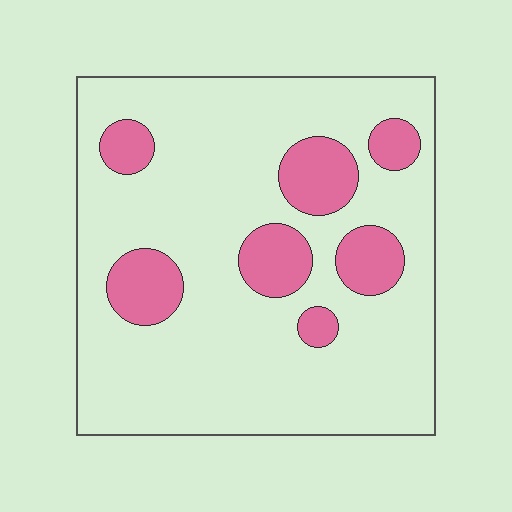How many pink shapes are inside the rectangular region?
7.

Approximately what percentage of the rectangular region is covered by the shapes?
Approximately 20%.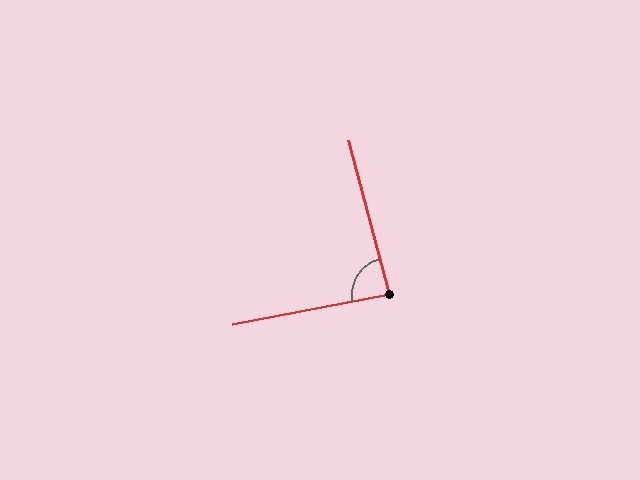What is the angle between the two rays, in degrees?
Approximately 86 degrees.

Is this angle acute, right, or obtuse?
It is approximately a right angle.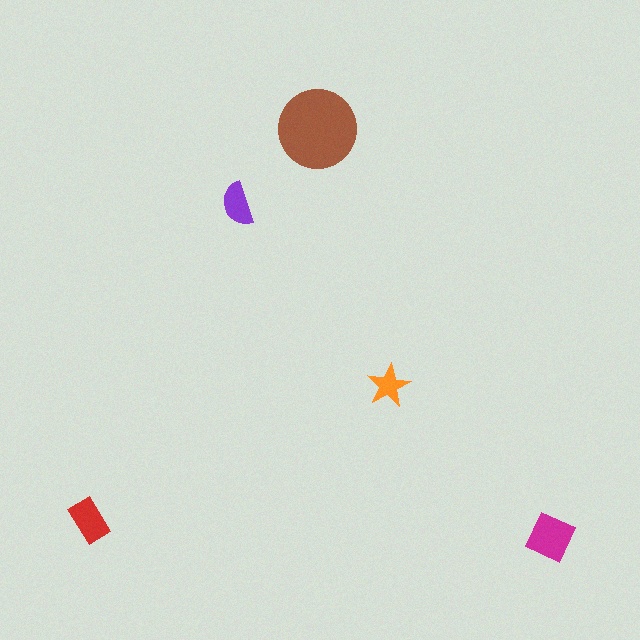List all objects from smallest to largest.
The orange star, the purple semicircle, the red rectangle, the magenta diamond, the brown circle.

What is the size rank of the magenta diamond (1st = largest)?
2nd.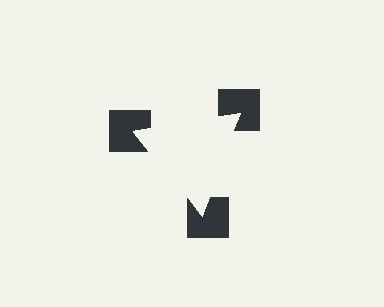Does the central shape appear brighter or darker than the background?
It typically appears slightly brighter than the background, even though no actual brightness change is drawn.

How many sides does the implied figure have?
3 sides.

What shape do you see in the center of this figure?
An illusory triangle — its edges are inferred from the aligned wedge cuts in the notched squares, not physically drawn.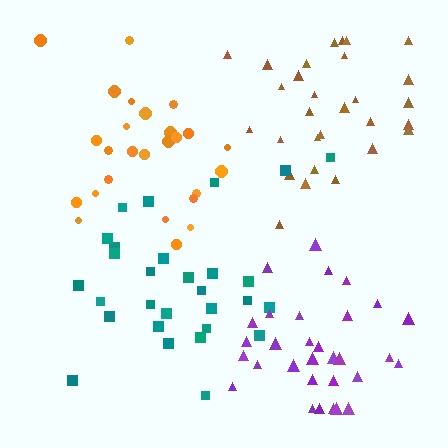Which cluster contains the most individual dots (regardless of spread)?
Purple (32).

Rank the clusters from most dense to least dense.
purple, brown, orange, teal.